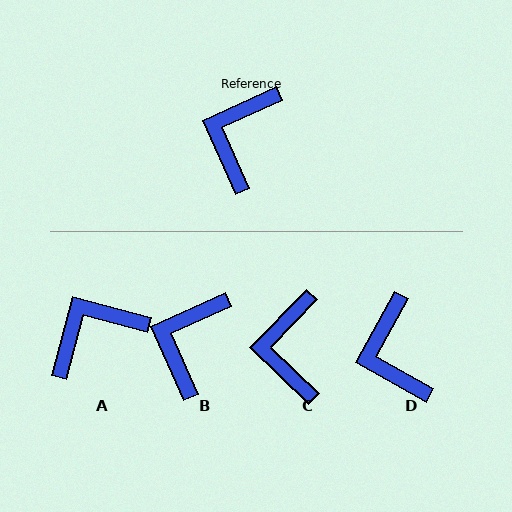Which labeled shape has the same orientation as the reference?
B.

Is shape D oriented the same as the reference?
No, it is off by about 37 degrees.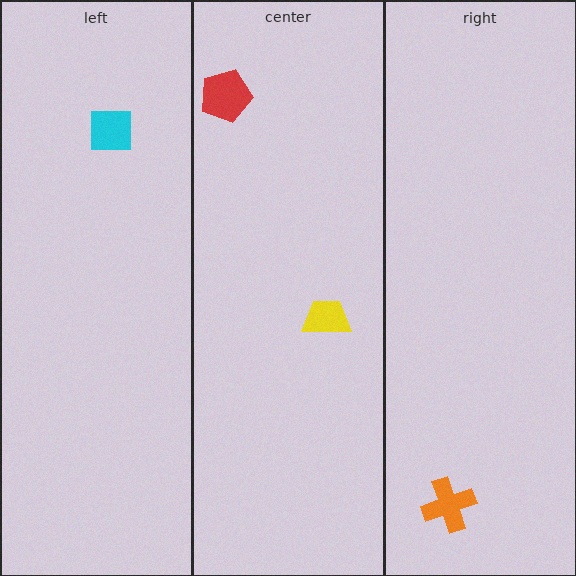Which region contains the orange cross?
The right region.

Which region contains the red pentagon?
The center region.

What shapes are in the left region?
The cyan square.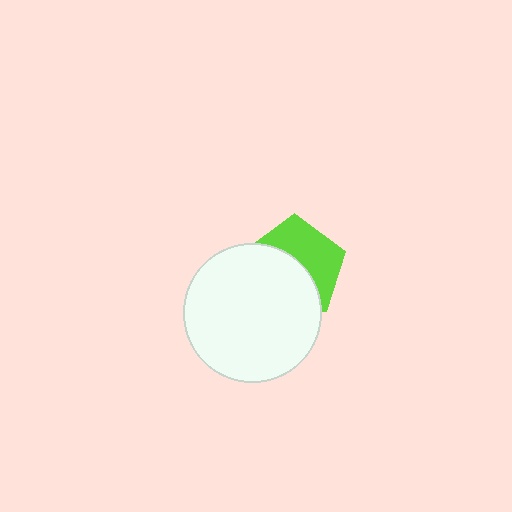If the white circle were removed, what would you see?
You would see the complete lime pentagon.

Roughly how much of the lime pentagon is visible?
About half of it is visible (roughly 47%).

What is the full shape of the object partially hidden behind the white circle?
The partially hidden object is a lime pentagon.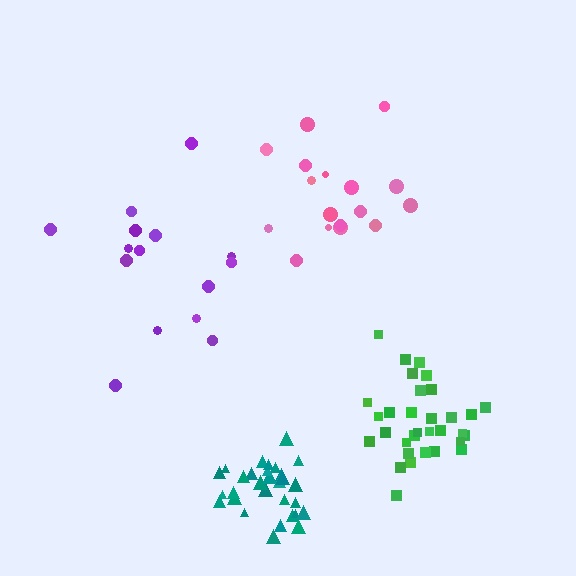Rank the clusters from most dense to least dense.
green, teal, pink, purple.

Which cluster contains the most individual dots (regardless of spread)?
Green (32).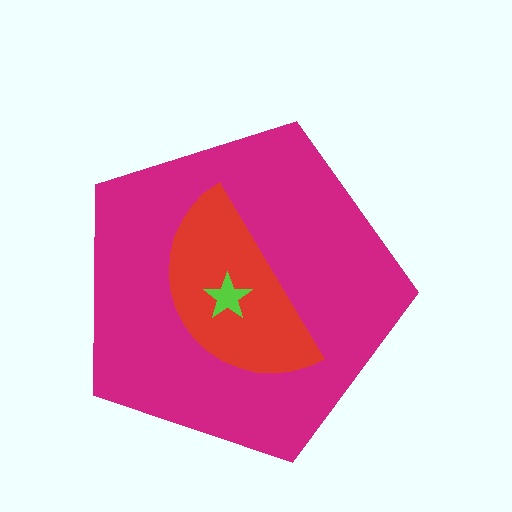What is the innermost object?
The lime star.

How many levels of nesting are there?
3.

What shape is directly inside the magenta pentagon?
The red semicircle.